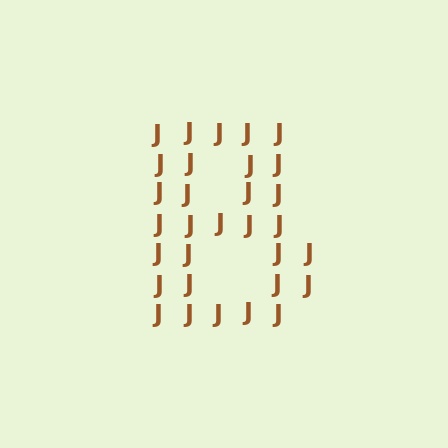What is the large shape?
The large shape is the letter B.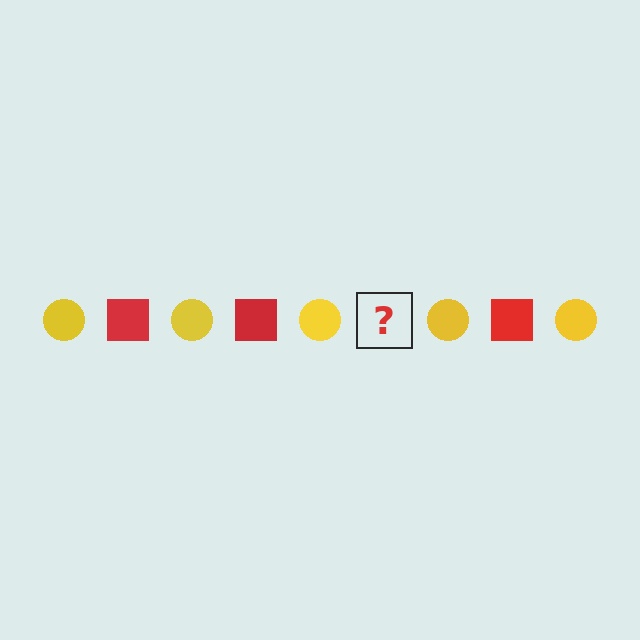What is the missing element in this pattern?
The missing element is a red square.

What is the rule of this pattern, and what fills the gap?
The rule is that the pattern alternates between yellow circle and red square. The gap should be filled with a red square.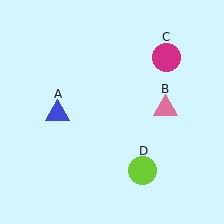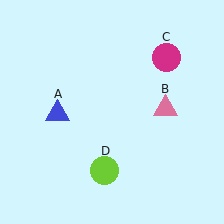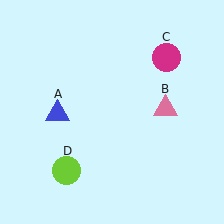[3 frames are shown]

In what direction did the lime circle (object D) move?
The lime circle (object D) moved left.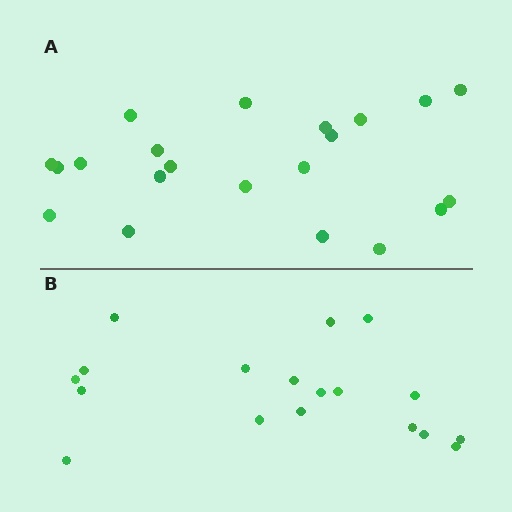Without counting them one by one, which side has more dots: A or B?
Region A (the top region) has more dots.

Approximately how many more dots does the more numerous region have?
Region A has just a few more — roughly 2 or 3 more dots than region B.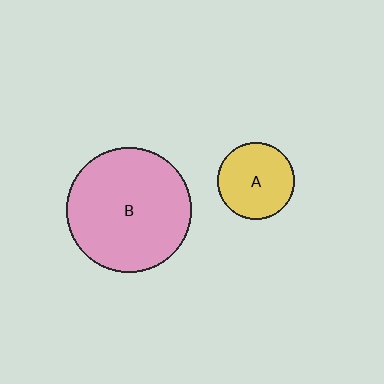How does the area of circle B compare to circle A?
Approximately 2.6 times.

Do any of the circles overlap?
No, none of the circles overlap.